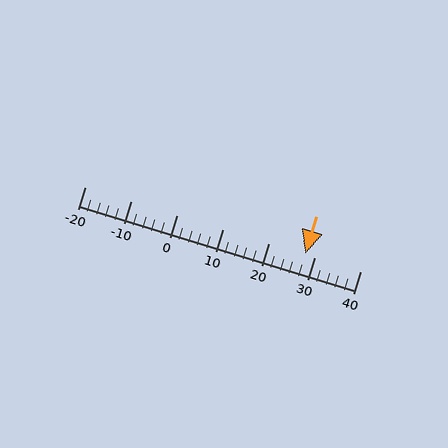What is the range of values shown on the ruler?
The ruler shows values from -20 to 40.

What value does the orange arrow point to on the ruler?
The orange arrow points to approximately 28.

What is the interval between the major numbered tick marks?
The major tick marks are spaced 10 units apart.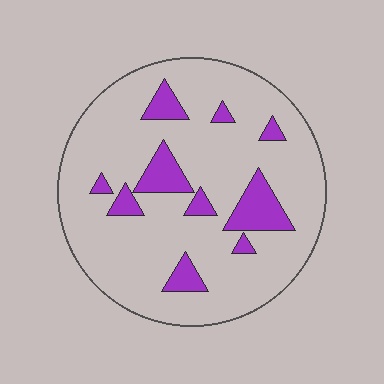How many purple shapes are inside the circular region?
10.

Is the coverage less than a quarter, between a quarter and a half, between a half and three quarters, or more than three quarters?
Less than a quarter.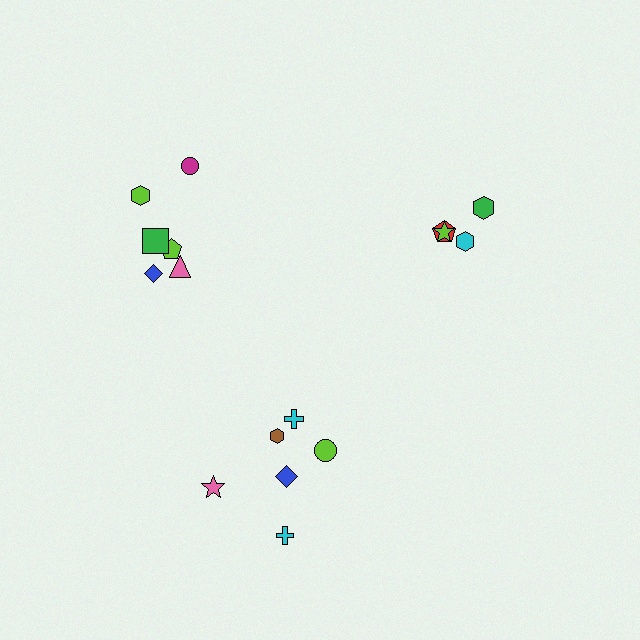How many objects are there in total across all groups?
There are 16 objects.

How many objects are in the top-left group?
There are 6 objects.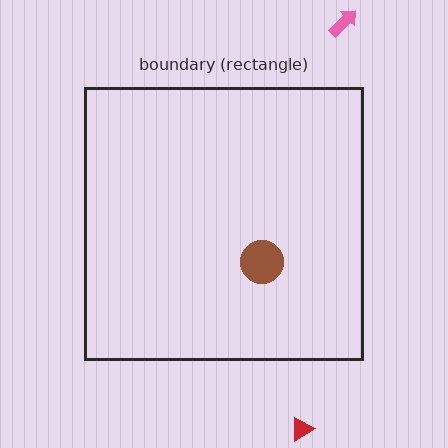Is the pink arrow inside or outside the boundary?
Outside.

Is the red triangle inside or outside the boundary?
Outside.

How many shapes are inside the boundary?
1 inside, 2 outside.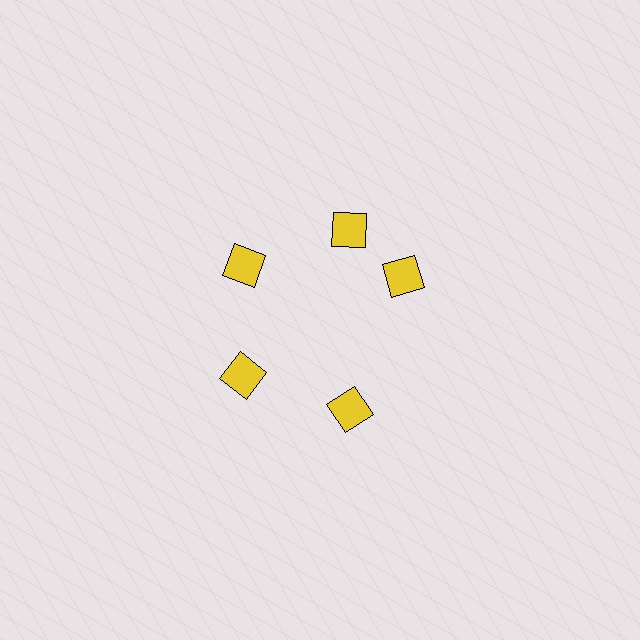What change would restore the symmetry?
The symmetry would be restored by rotating it back into even spacing with its neighbors so that all 5 diamonds sit at equal angles and equal distance from the center.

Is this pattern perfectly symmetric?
No. The 5 yellow diamonds are arranged in a ring, but one element near the 3 o'clock position is rotated out of alignment along the ring, breaking the 5-fold rotational symmetry.